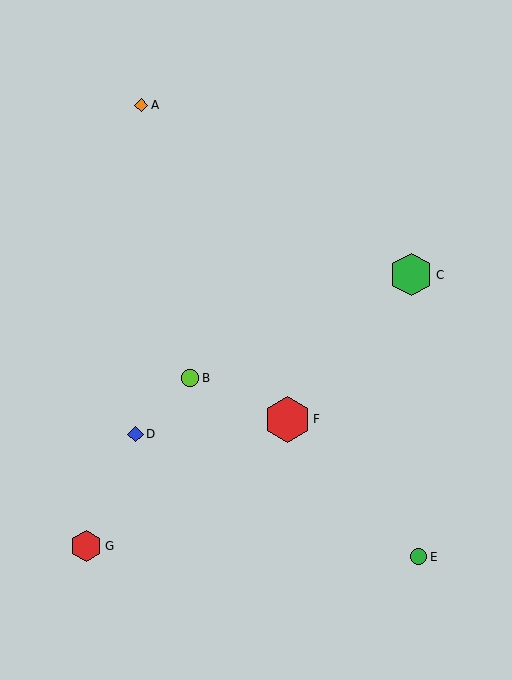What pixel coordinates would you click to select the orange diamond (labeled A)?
Click at (141, 105) to select the orange diamond A.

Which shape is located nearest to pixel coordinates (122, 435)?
The blue diamond (labeled D) at (136, 434) is nearest to that location.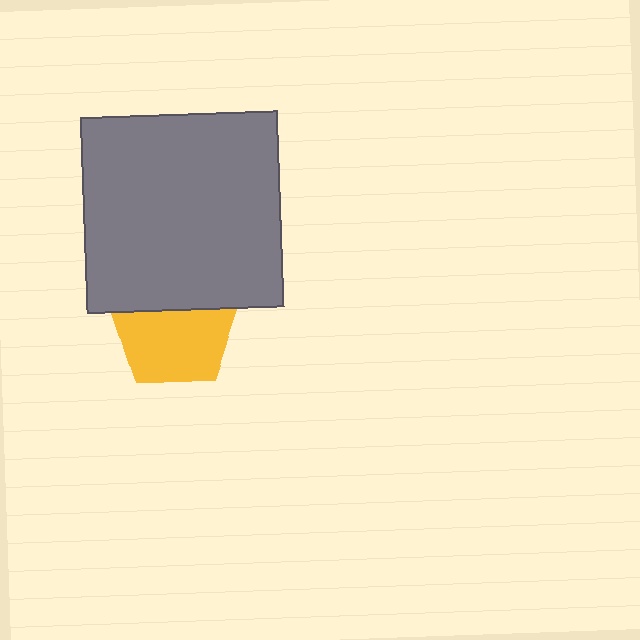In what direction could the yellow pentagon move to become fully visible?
The yellow pentagon could move down. That would shift it out from behind the gray square entirely.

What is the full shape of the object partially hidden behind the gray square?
The partially hidden object is a yellow pentagon.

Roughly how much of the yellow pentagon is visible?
Most of it is visible (roughly 67%).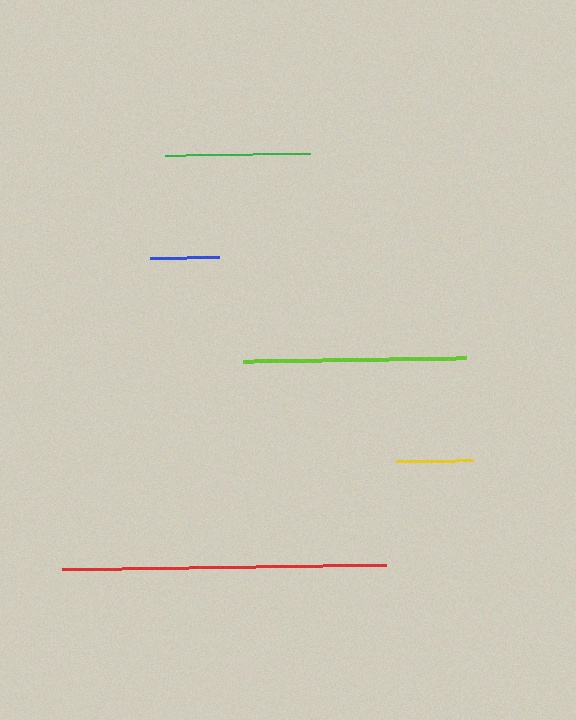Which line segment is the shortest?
The blue line is the shortest at approximately 69 pixels.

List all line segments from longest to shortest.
From longest to shortest: red, lime, green, yellow, blue.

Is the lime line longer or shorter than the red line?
The red line is longer than the lime line.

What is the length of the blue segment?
The blue segment is approximately 69 pixels long.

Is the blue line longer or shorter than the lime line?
The lime line is longer than the blue line.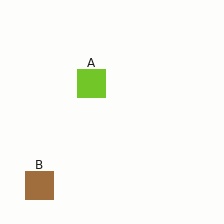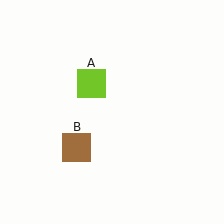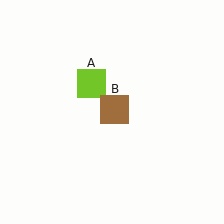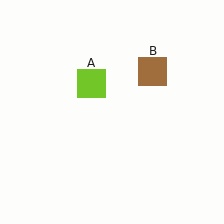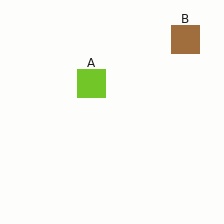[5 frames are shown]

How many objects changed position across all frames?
1 object changed position: brown square (object B).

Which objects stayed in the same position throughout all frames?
Lime square (object A) remained stationary.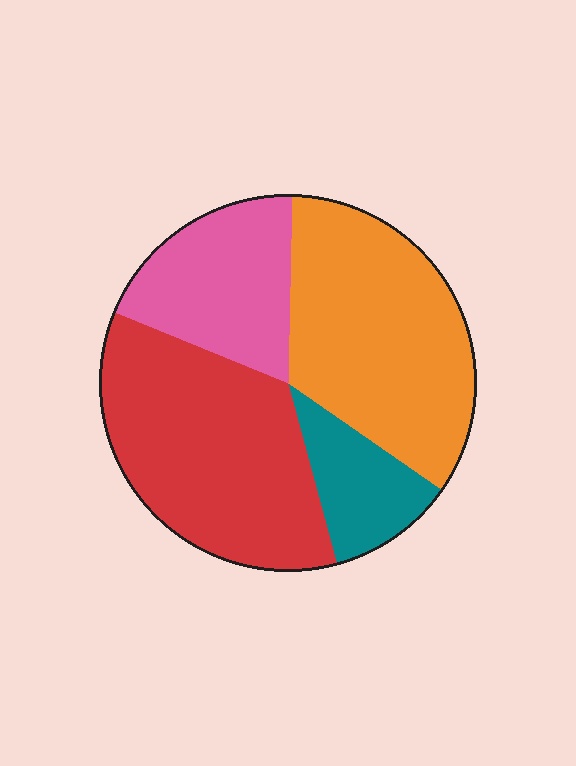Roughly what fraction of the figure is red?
Red covers roughly 35% of the figure.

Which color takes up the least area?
Teal, at roughly 10%.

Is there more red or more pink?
Red.